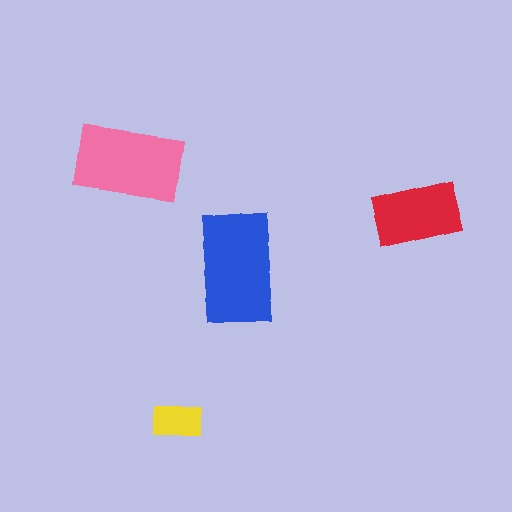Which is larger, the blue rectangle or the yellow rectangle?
The blue one.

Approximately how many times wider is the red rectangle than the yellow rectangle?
About 2 times wider.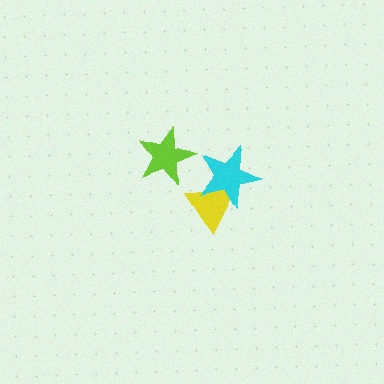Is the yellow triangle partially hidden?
Yes, it is partially covered by another shape.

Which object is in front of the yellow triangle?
The cyan star is in front of the yellow triangle.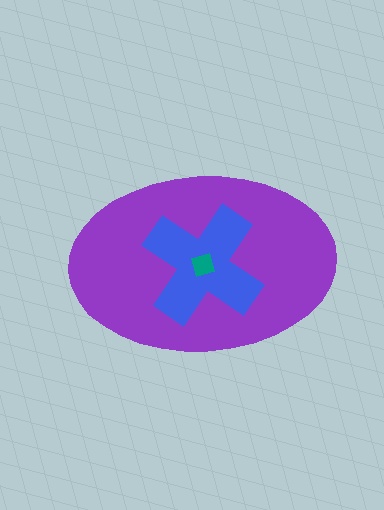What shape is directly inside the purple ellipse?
The blue cross.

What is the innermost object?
The teal diamond.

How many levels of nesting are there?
3.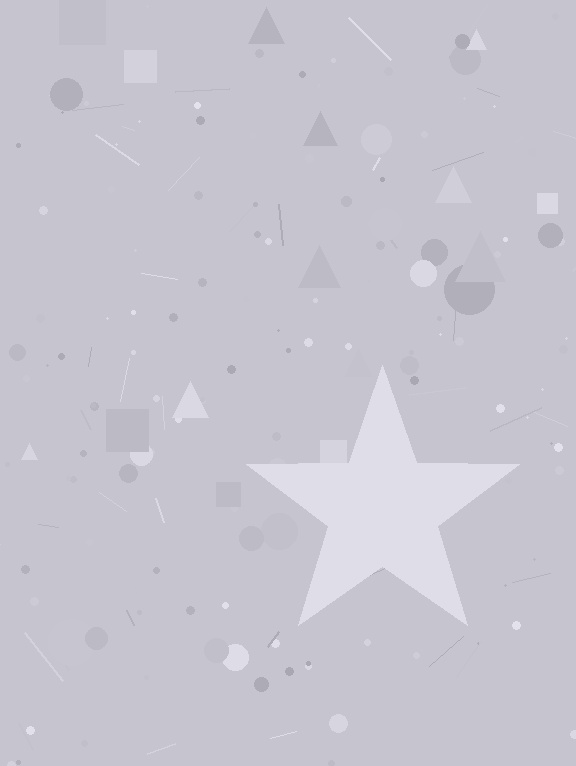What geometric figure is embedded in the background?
A star is embedded in the background.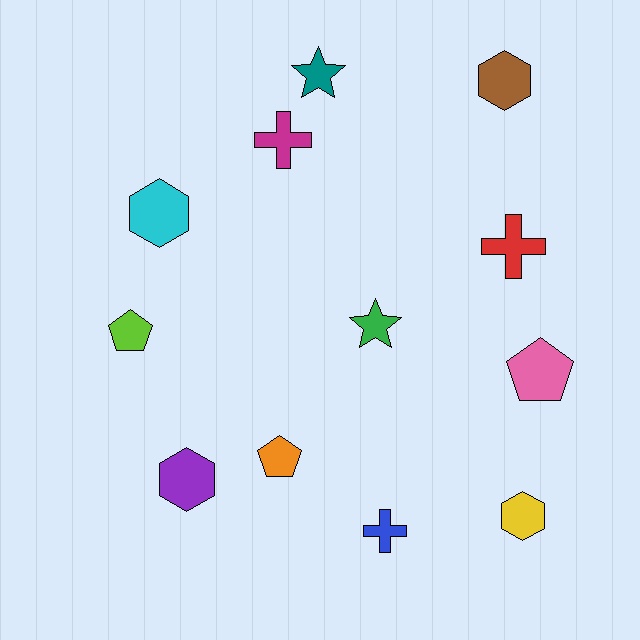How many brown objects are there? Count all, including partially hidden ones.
There is 1 brown object.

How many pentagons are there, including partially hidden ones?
There are 3 pentagons.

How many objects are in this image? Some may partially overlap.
There are 12 objects.